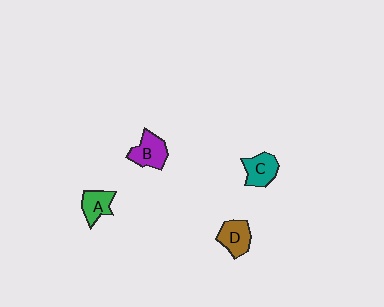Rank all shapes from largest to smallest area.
From largest to smallest: B (purple), D (brown), C (teal), A (green).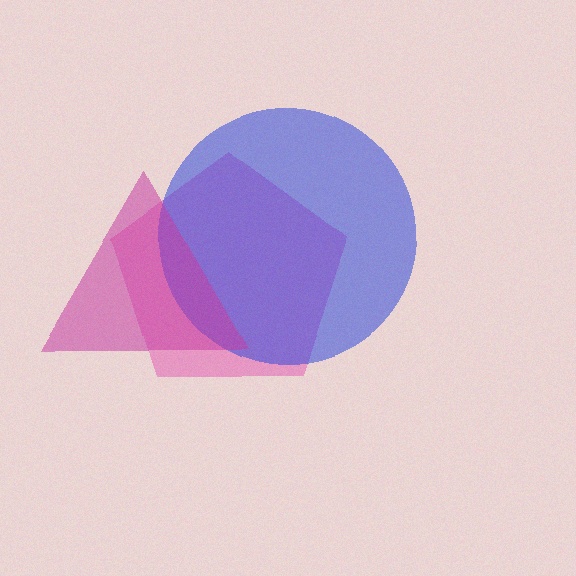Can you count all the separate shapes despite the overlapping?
Yes, there are 3 separate shapes.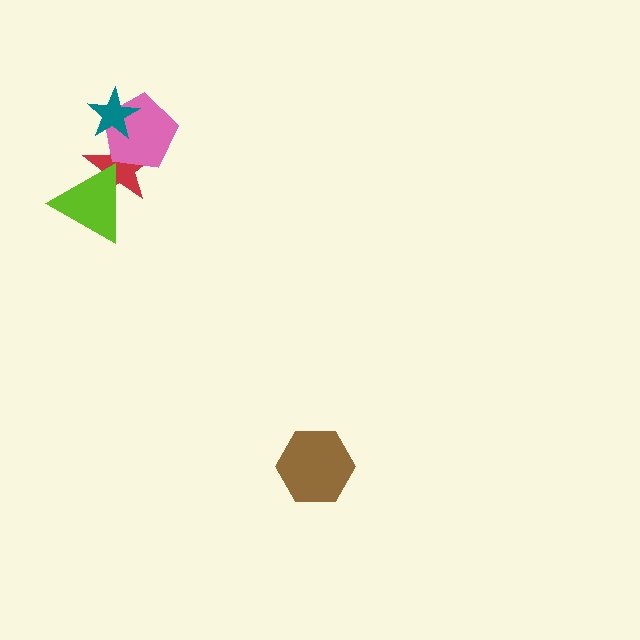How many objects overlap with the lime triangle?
1 object overlaps with the lime triangle.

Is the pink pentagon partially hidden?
Yes, it is partially covered by another shape.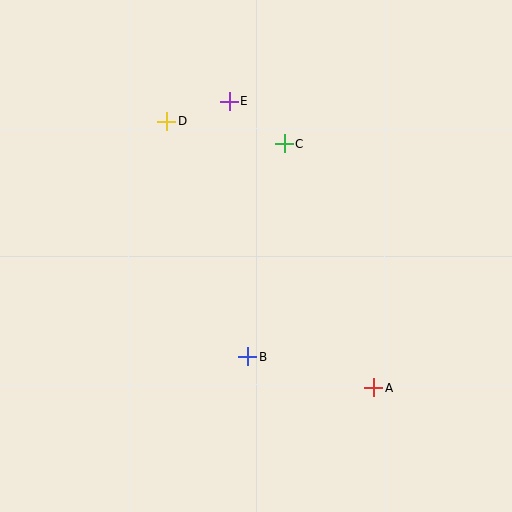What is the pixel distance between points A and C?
The distance between A and C is 260 pixels.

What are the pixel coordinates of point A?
Point A is at (374, 388).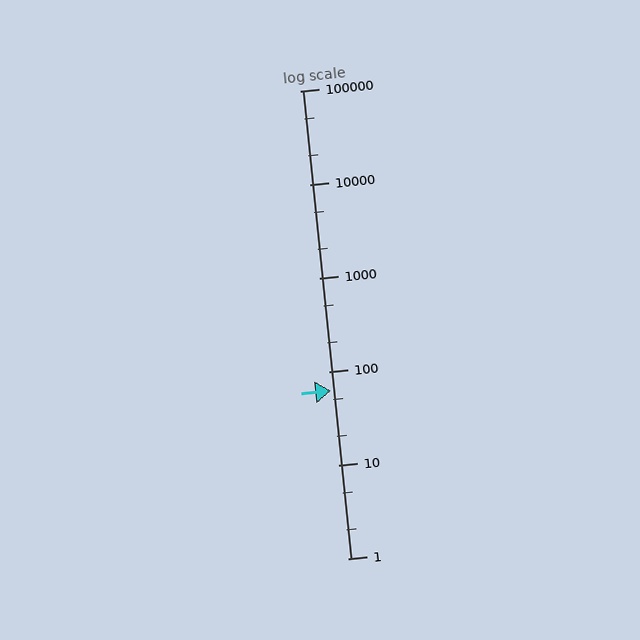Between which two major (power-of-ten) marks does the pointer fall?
The pointer is between 10 and 100.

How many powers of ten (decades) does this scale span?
The scale spans 5 decades, from 1 to 100000.